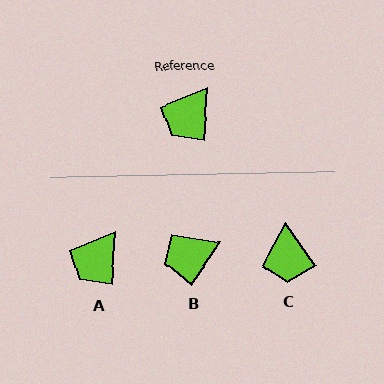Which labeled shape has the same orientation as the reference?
A.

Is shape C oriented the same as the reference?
No, it is off by about 39 degrees.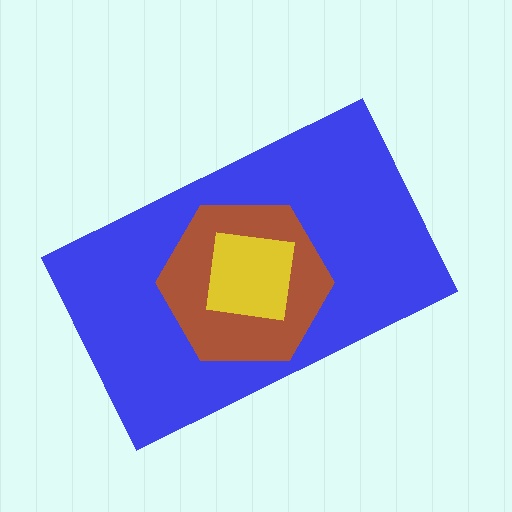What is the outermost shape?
The blue rectangle.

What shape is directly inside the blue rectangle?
The brown hexagon.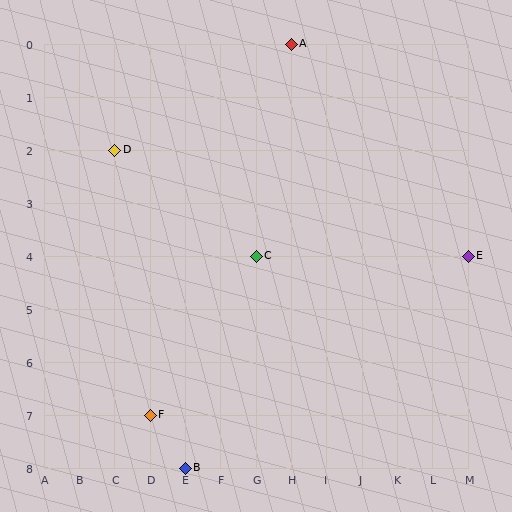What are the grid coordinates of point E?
Point E is at grid coordinates (M, 4).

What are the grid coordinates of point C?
Point C is at grid coordinates (G, 4).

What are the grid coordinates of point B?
Point B is at grid coordinates (E, 8).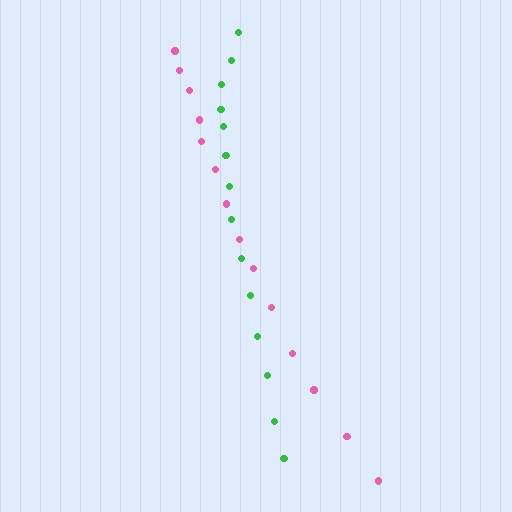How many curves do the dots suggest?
There are 2 distinct paths.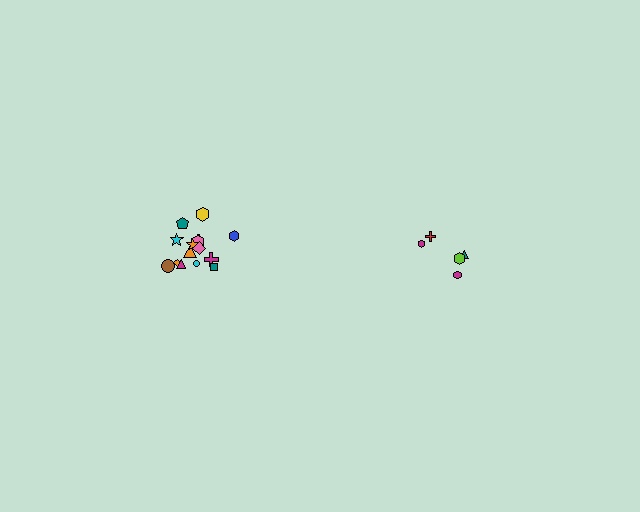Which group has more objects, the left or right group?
The left group.